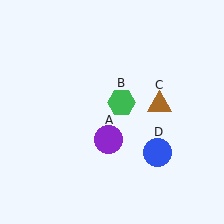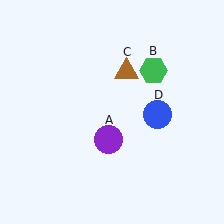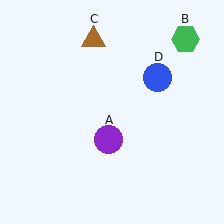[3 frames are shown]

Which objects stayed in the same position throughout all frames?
Purple circle (object A) remained stationary.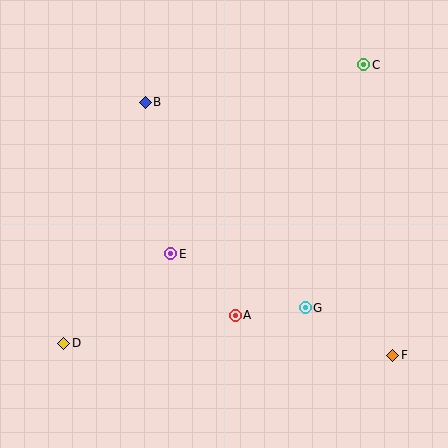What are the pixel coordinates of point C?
Point C is at (364, 65).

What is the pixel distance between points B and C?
The distance between B and C is 222 pixels.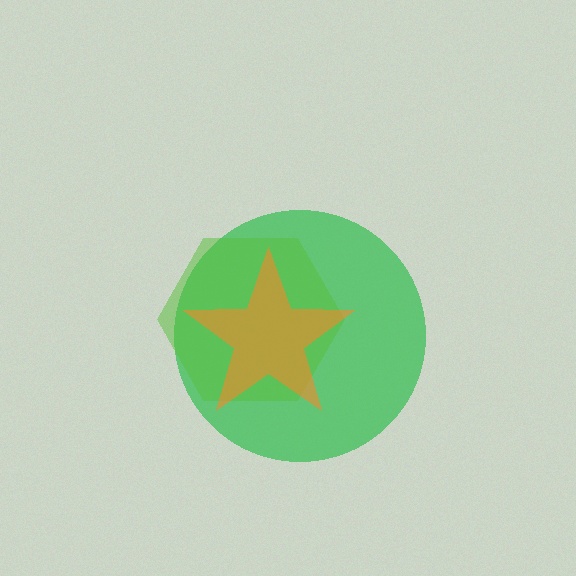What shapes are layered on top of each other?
The layered shapes are: a green circle, a lime hexagon, an orange star.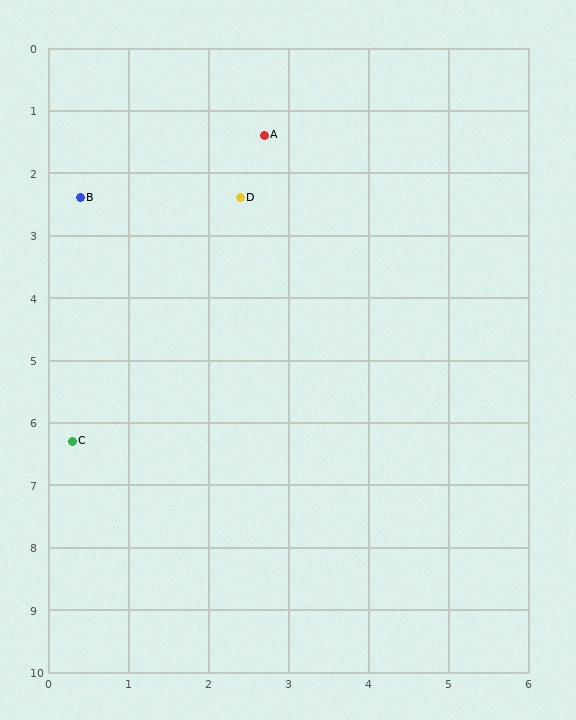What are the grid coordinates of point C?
Point C is at approximately (0.3, 6.3).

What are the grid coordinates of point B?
Point B is at approximately (0.4, 2.4).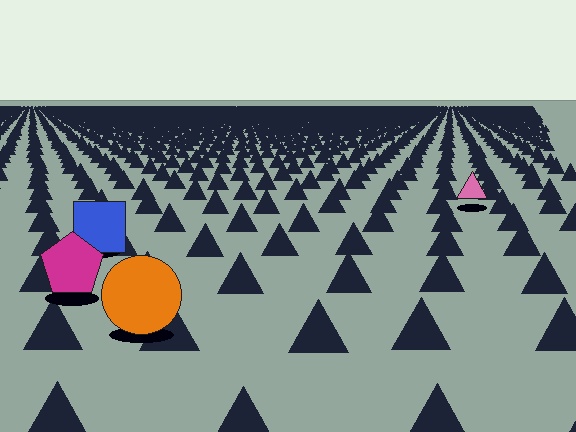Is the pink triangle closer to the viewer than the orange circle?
No. The orange circle is closer — you can tell from the texture gradient: the ground texture is coarser near it.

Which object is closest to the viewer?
The orange circle is closest. The texture marks near it are larger and more spread out.